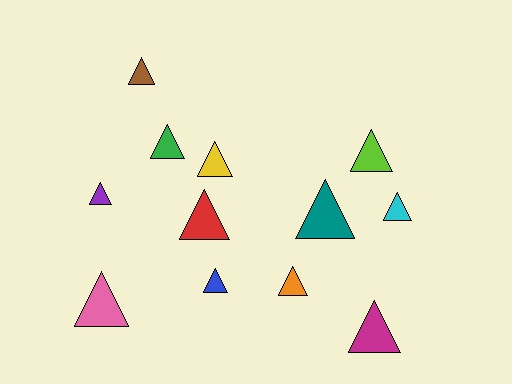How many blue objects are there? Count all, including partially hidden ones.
There is 1 blue object.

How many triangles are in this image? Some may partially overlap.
There are 12 triangles.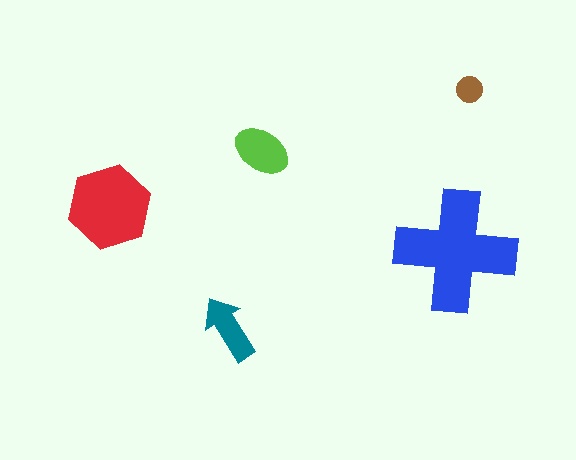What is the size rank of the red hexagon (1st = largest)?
2nd.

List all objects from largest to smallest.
The blue cross, the red hexagon, the lime ellipse, the teal arrow, the brown circle.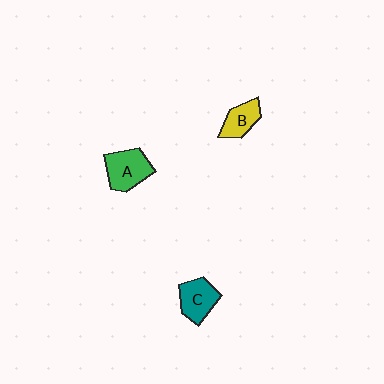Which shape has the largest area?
Shape A (green).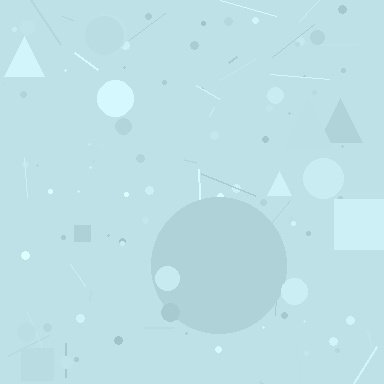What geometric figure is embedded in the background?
A circle is embedded in the background.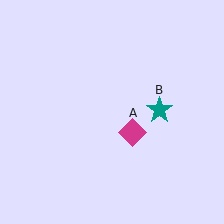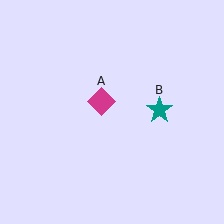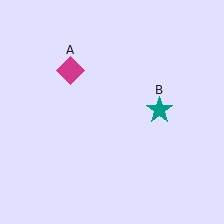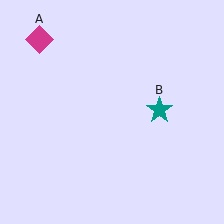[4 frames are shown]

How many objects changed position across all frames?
1 object changed position: magenta diamond (object A).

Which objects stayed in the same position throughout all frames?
Teal star (object B) remained stationary.